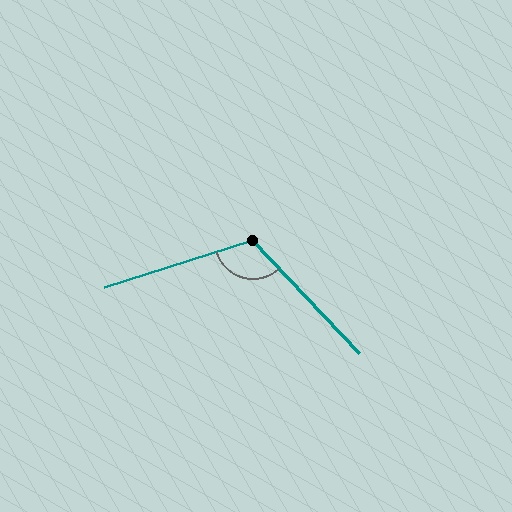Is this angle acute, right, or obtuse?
It is obtuse.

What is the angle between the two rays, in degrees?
Approximately 116 degrees.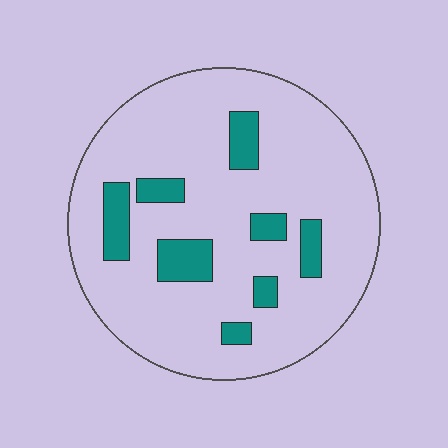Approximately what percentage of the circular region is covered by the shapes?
Approximately 15%.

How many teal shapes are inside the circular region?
8.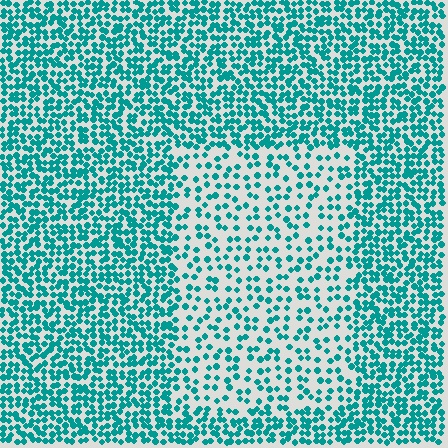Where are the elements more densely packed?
The elements are more densely packed outside the rectangle boundary.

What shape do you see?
I see a rectangle.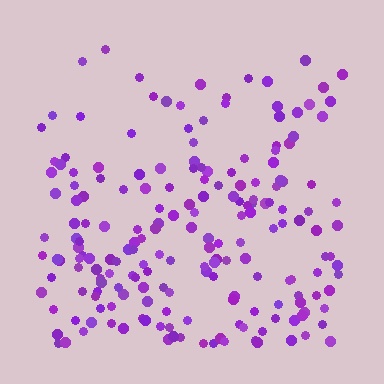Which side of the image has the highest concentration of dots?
The bottom.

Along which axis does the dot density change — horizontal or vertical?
Vertical.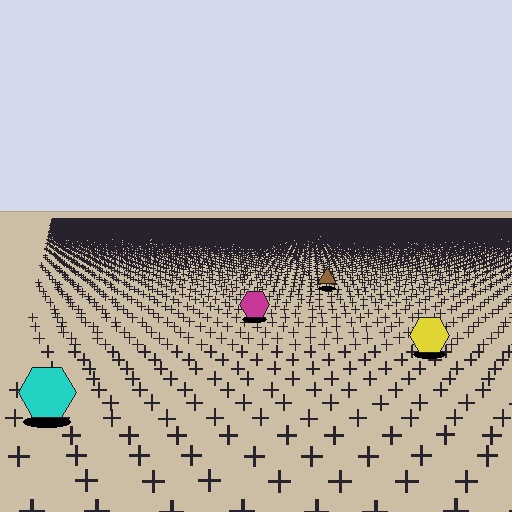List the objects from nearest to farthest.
From nearest to farthest: the cyan hexagon, the yellow hexagon, the magenta hexagon, the brown triangle.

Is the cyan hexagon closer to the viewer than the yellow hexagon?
Yes. The cyan hexagon is closer — you can tell from the texture gradient: the ground texture is coarser near it.